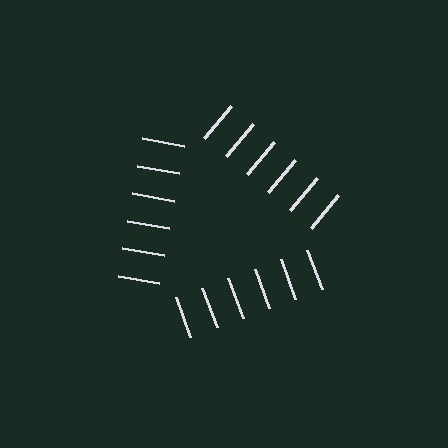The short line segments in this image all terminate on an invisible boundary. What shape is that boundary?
An illusory triangle — the line segments terminate on its edges but no continuous stroke is drawn.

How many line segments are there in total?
18 — 6 along each of the 3 edges.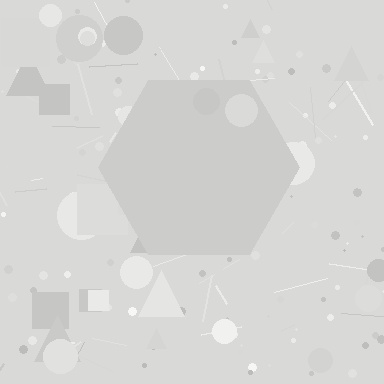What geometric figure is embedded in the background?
A hexagon is embedded in the background.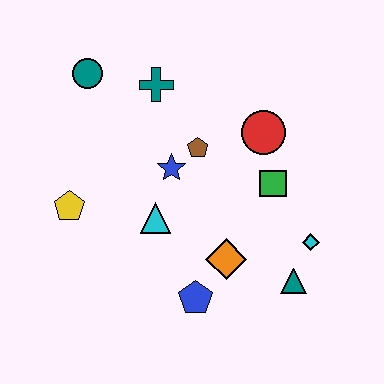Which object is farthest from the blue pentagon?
The teal circle is farthest from the blue pentagon.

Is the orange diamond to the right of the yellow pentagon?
Yes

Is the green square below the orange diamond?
No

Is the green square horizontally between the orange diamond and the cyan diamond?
Yes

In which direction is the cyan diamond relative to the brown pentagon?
The cyan diamond is to the right of the brown pentagon.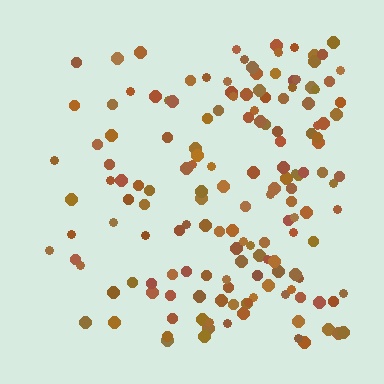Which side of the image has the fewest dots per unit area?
The left.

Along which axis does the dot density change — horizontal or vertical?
Horizontal.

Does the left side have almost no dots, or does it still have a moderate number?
Still a moderate number, just noticeably fewer than the right.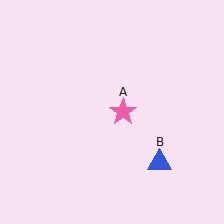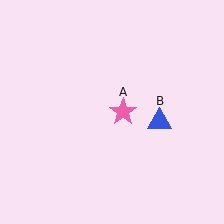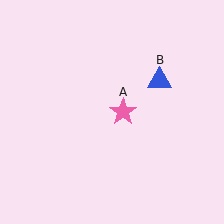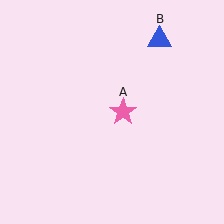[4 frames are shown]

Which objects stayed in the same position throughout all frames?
Pink star (object A) remained stationary.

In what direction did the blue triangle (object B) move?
The blue triangle (object B) moved up.